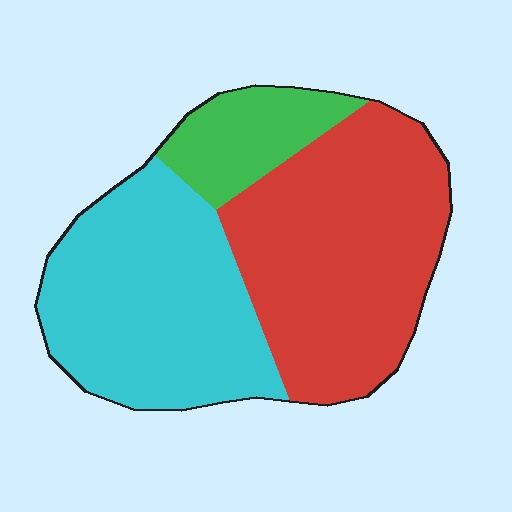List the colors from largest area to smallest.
From largest to smallest: red, cyan, green.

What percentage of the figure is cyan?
Cyan takes up about two fifths (2/5) of the figure.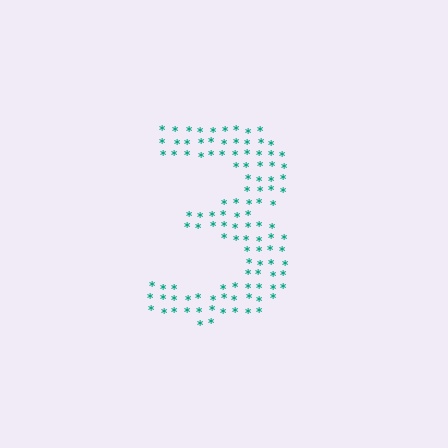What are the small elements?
The small elements are asterisks.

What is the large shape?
The large shape is the digit 3.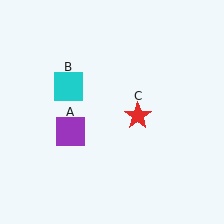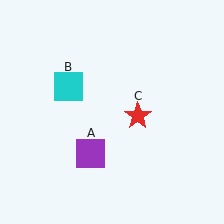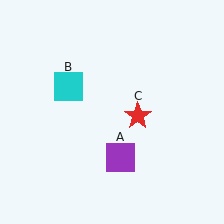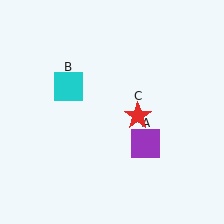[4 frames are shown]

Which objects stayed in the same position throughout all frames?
Cyan square (object B) and red star (object C) remained stationary.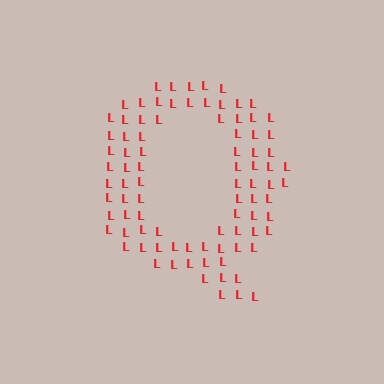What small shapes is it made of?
It is made of small letter L's.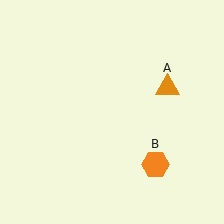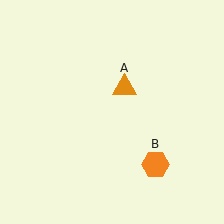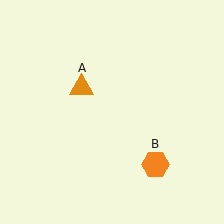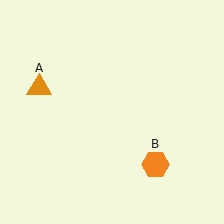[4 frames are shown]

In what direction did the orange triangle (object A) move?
The orange triangle (object A) moved left.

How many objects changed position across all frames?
1 object changed position: orange triangle (object A).